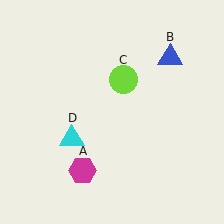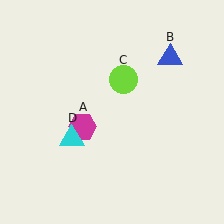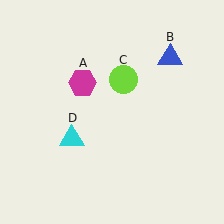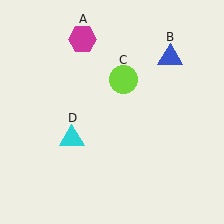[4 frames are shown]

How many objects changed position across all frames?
1 object changed position: magenta hexagon (object A).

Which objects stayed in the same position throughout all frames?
Blue triangle (object B) and lime circle (object C) and cyan triangle (object D) remained stationary.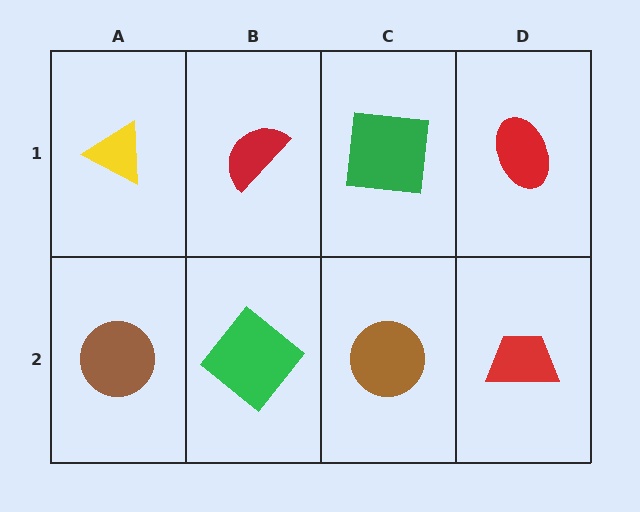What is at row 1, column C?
A green square.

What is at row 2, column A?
A brown circle.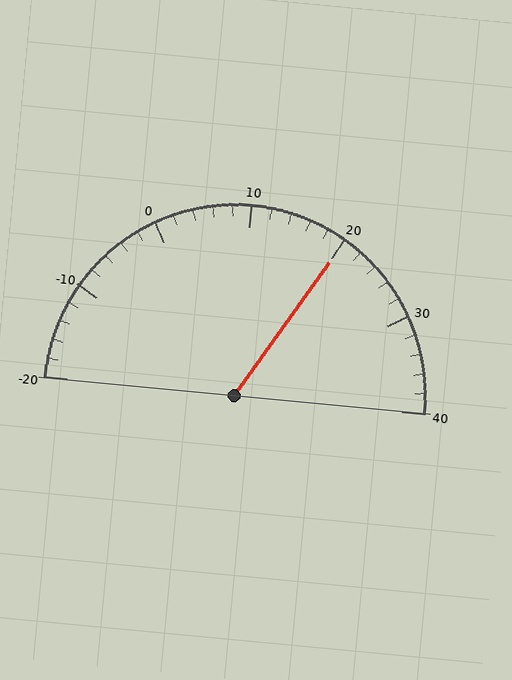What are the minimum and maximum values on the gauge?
The gauge ranges from -20 to 40.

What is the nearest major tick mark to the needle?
The nearest major tick mark is 20.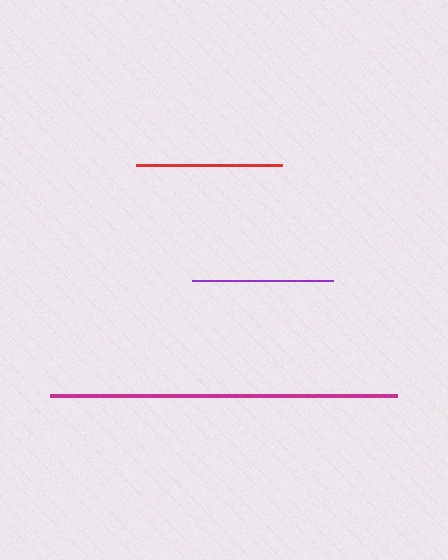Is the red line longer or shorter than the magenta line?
The magenta line is longer than the red line.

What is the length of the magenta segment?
The magenta segment is approximately 348 pixels long.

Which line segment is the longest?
The magenta line is the longest at approximately 348 pixels.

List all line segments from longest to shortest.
From longest to shortest: magenta, red, purple.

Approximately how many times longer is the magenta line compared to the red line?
The magenta line is approximately 2.4 times the length of the red line.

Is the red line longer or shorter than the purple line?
The red line is longer than the purple line.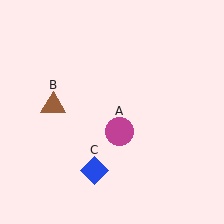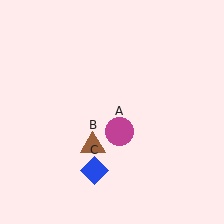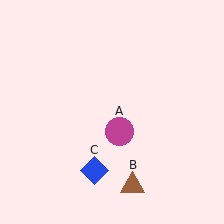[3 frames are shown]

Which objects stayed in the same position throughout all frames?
Magenta circle (object A) and blue diamond (object C) remained stationary.